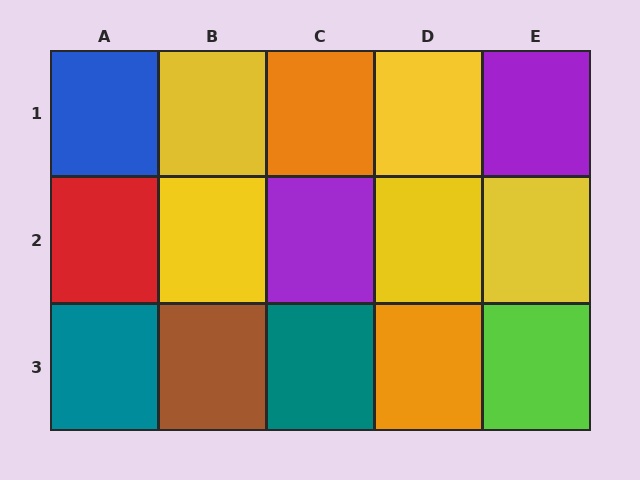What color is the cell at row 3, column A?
Teal.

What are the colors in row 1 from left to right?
Blue, yellow, orange, yellow, purple.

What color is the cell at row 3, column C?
Teal.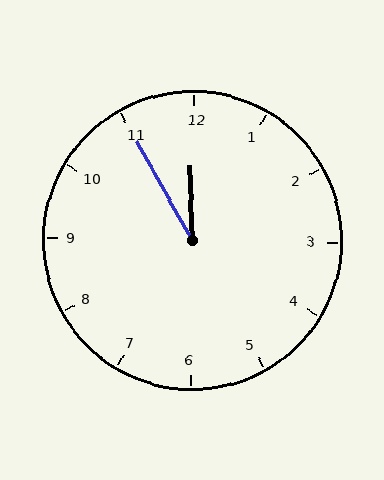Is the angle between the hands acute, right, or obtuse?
It is acute.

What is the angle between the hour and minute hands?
Approximately 28 degrees.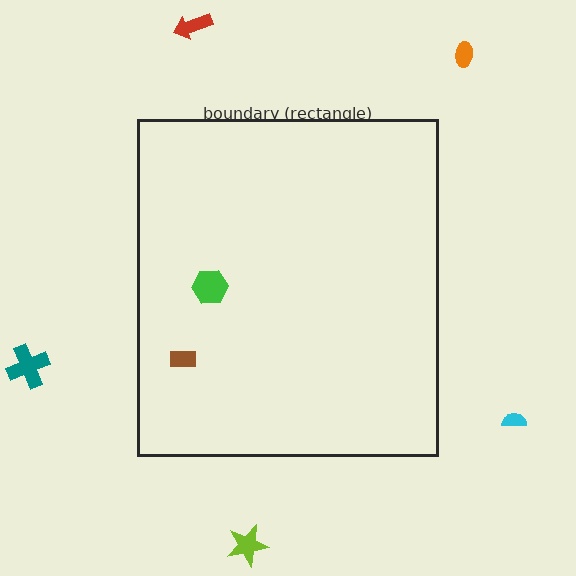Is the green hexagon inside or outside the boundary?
Inside.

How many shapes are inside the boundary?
2 inside, 5 outside.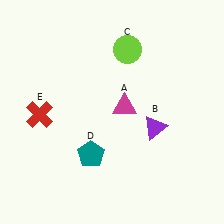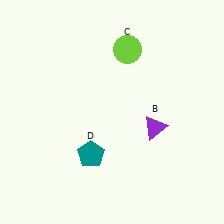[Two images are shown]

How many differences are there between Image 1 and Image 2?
There are 2 differences between the two images.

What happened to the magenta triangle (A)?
The magenta triangle (A) was removed in Image 2. It was in the top-right area of Image 1.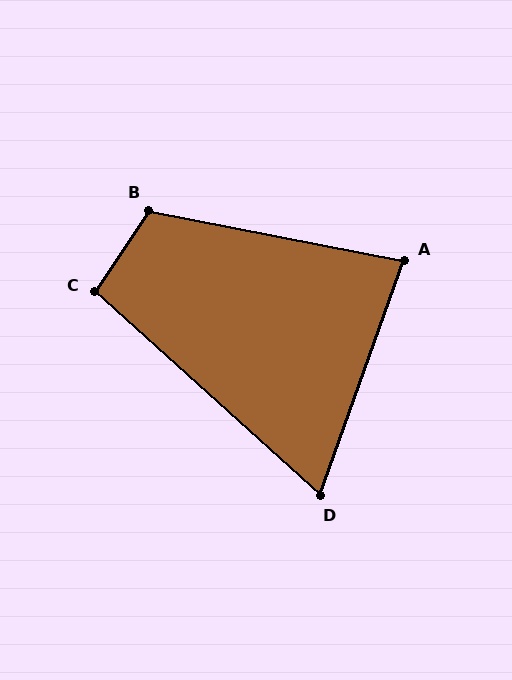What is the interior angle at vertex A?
Approximately 81 degrees (acute).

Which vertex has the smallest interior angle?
D, at approximately 68 degrees.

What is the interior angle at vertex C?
Approximately 99 degrees (obtuse).